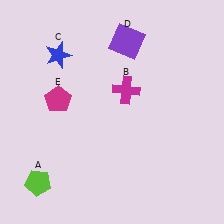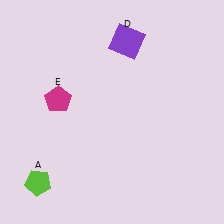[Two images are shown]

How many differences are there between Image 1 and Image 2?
There are 2 differences between the two images.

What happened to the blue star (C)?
The blue star (C) was removed in Image 2. It was in the top-left area of Image 1.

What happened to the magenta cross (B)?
The magenta cross (B) was removed in Image 2. It was in the top-right area of Image 1.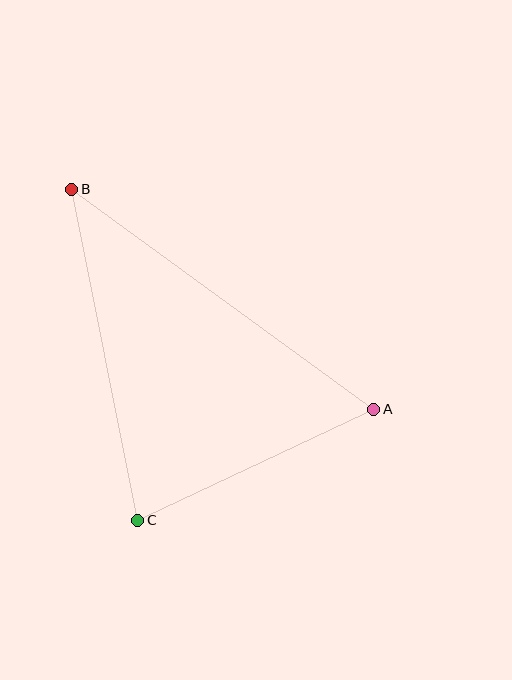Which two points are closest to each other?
Points A and C are closest to each other.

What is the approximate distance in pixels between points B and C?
The distance between B and C is approximately 338 pixels.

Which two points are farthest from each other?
Points A and B are farthest from each other.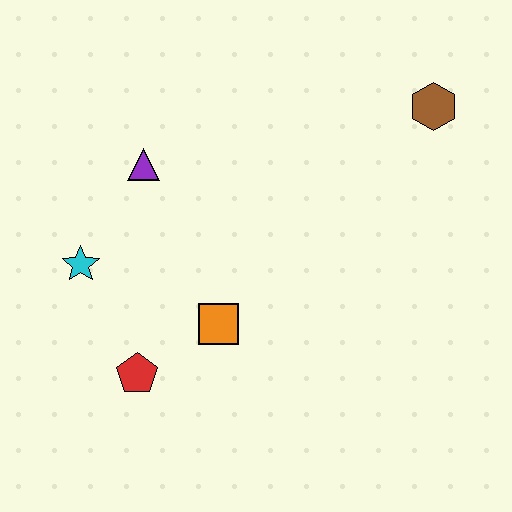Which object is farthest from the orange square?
The brown hexagon is farthest from the orange square.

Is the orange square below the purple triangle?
Yes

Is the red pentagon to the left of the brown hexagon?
Yes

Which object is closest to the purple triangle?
The cyan star is closest to the purple triangle.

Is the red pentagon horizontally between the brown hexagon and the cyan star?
Yes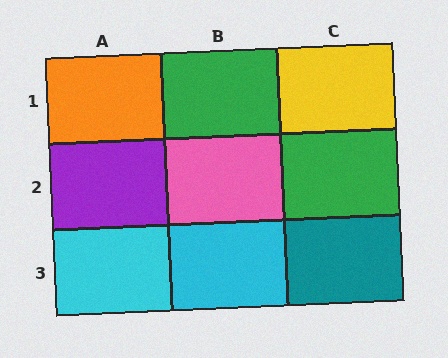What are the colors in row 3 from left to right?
Cyan, cyan, teal.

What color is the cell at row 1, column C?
Yellow.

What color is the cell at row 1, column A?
Orange.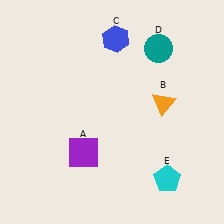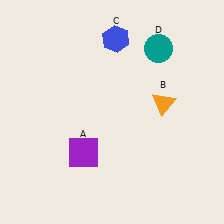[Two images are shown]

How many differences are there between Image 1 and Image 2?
There is 1 difference between the two images.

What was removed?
The cyan pentagon (E) was removed in Image 2.